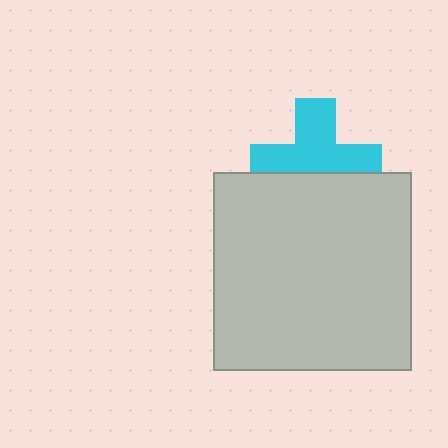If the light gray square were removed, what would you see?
You would see the complete cyan cross.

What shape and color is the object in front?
The object in front is a light gray square.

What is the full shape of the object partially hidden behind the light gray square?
The partially hidden object is a cyan cross.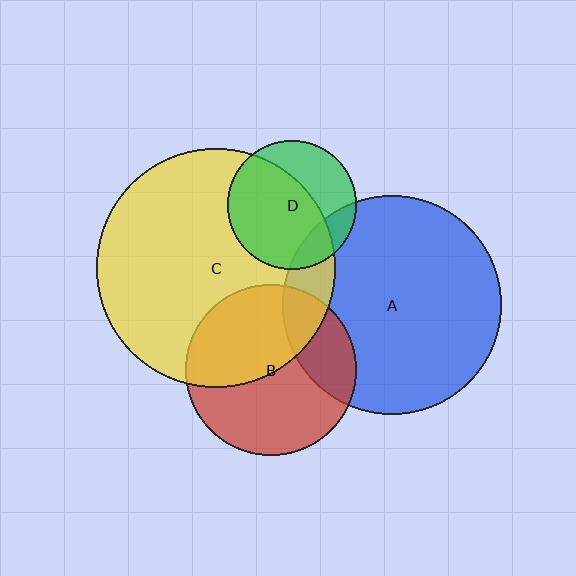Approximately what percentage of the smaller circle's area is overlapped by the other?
Approximately 65%.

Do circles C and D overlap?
Yes.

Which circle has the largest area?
Circle C (yellow).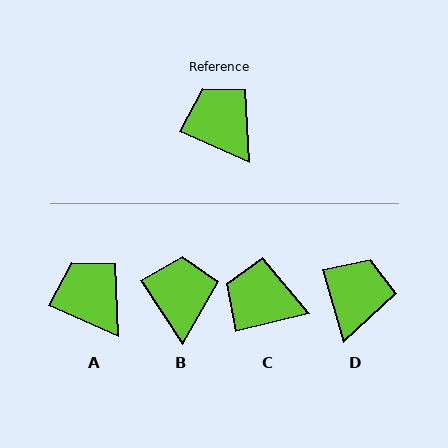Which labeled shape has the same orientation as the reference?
A.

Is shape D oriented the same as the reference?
No, it is off by about 50 degrees.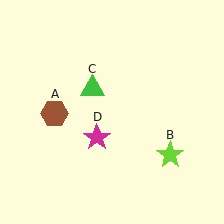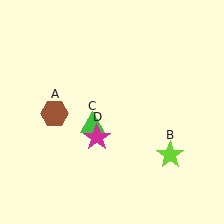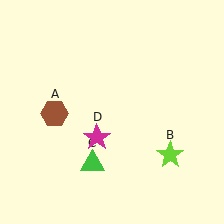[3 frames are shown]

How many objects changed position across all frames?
1 object changed position: green triangle (object C).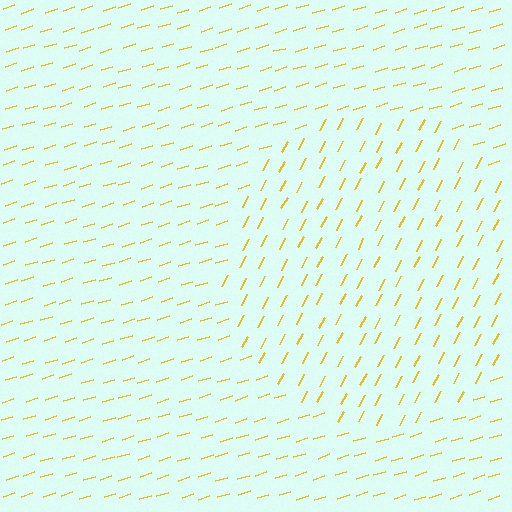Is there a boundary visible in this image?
Yes, there is a texture boundary formed by a change in line orientation.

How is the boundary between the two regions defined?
The boundary is defined purely by a change in line orientation (approximately 45 degrees difference). All lines are the same color and thickness.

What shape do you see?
I see a circle.